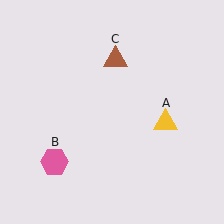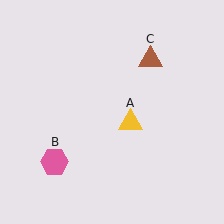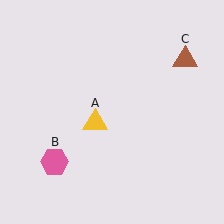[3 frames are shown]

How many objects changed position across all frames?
2 objects changed position: yellow triangle (object A), brown triangle (object C).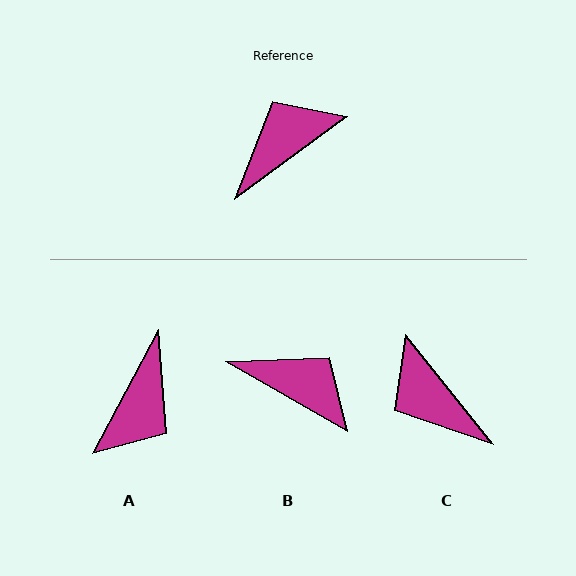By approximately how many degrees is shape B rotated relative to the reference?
Approximately 66 degrees clockwise.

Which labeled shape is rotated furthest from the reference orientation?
A, about 154 degrees away.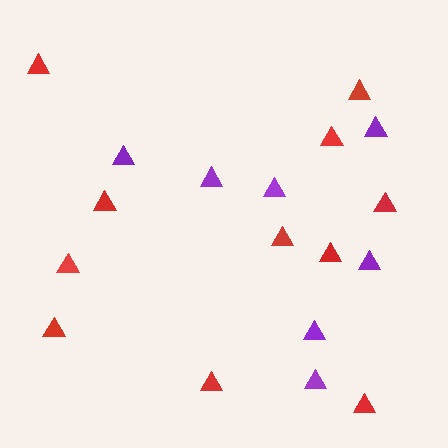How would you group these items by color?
There are 2 groups: one group of purple triangles (7) and one group of red triangles (11).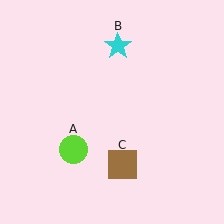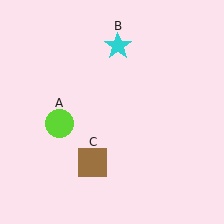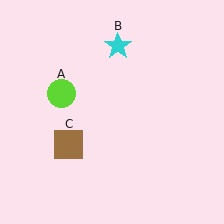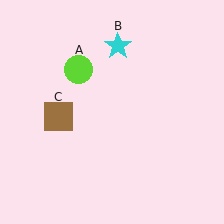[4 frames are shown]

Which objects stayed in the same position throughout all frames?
Cyan star (object B) remained stationary.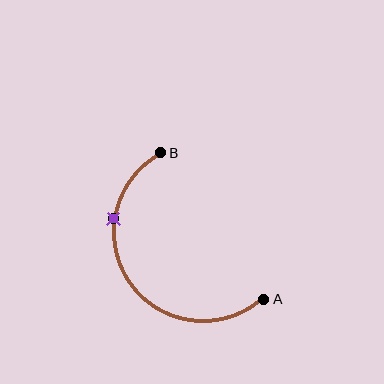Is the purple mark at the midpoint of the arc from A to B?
No. The purple mark lies on the arc but is closer to endpoint B. The arc midpoint would be at the point on the curve equidistant along the arc from both A and B.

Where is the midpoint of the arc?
The arc midpoint is the point on the curve farthest from the straight line joining A and B. It sits below and to the left of that line.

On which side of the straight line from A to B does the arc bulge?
The arc bulges below and to the left of the straight line connecting A and B.